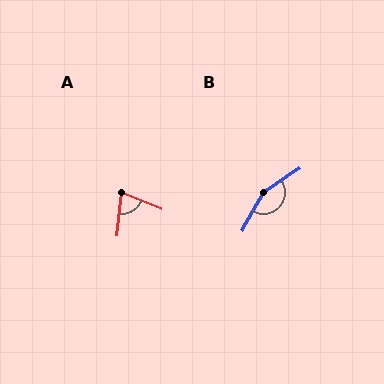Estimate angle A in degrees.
Approximately 74 degrees.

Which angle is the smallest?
A, at approximately 74 degrees.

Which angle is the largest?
B, at approximately 154 degrees.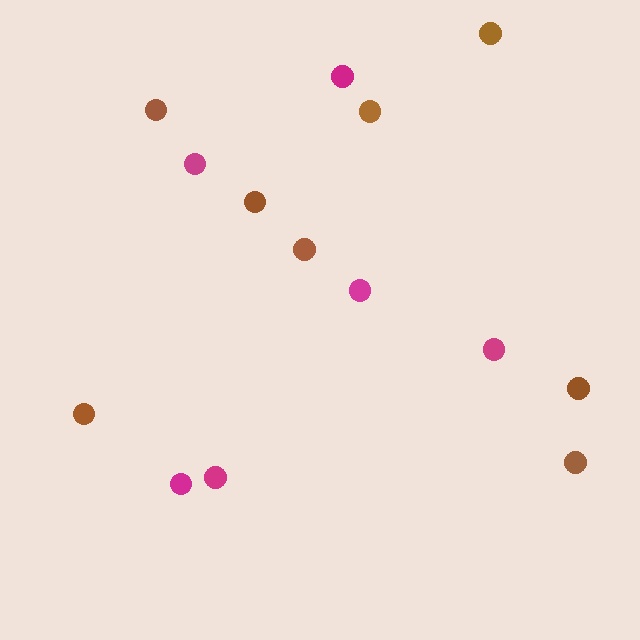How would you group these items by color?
There are 2 groups: one group of brown circles (8) and one group of magenta circles (6).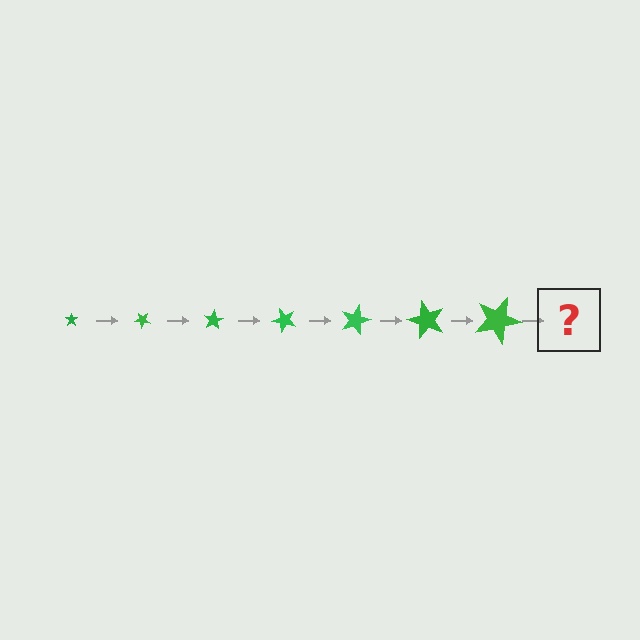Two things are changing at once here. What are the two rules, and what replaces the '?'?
The two rules are that the star grows larger each step and it rotates 40 degrees each step. The '?' should be a star, larger than the previous one and rotated 280 degrees from the start.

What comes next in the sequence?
The next element should be a star, larger than the previous one and rotated 280 degrees from the start.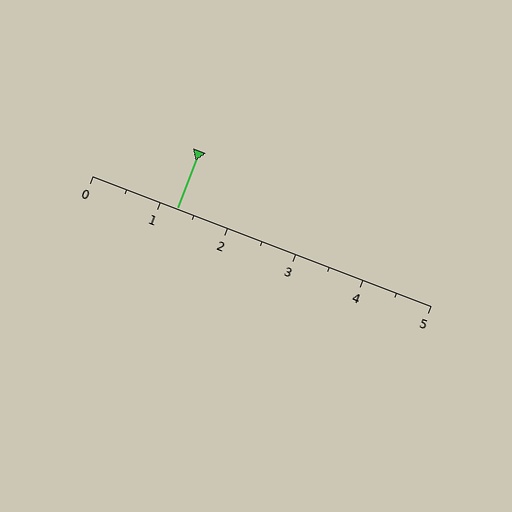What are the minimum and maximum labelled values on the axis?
The axis runs from 0 to 5.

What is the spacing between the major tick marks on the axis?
The major ticks are spaced 1 apart.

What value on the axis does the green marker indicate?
The marker indicates approximately 1.2.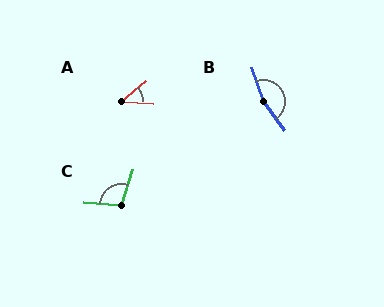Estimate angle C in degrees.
Approximately 104 degrees.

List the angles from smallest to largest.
A (42°), C (104°), B (162°).